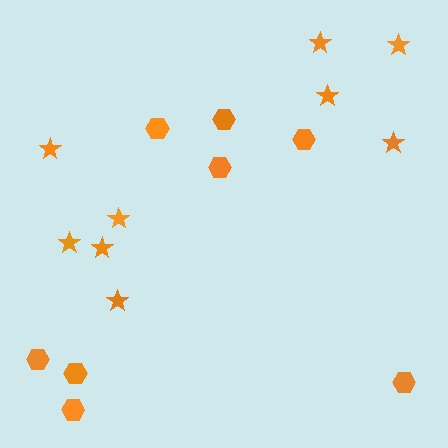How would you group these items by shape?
There are 2 groups: one group of stars (9) and one group of hexagons (8).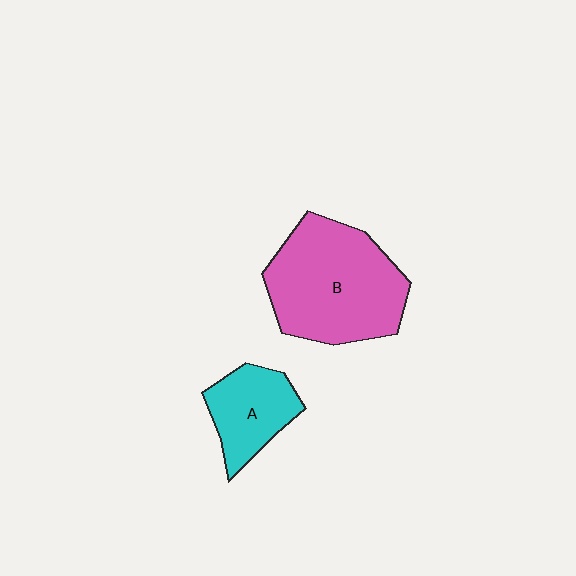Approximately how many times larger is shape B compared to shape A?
Approximately 2.1 times.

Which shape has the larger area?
Shape B (pink).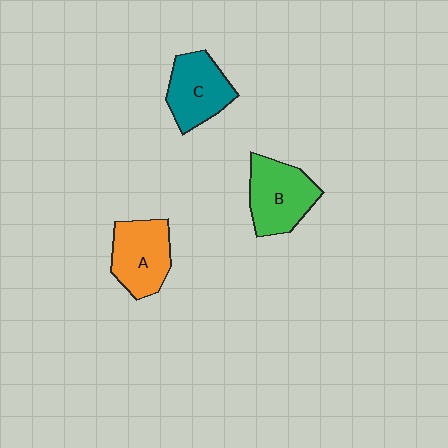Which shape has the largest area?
Shape B (green).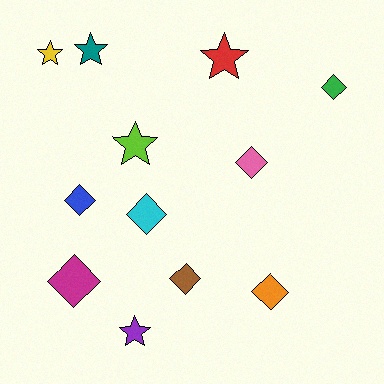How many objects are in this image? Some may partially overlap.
There are 12 objects.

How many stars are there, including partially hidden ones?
There are 5 stars.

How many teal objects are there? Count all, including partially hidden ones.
There is 1 teal object.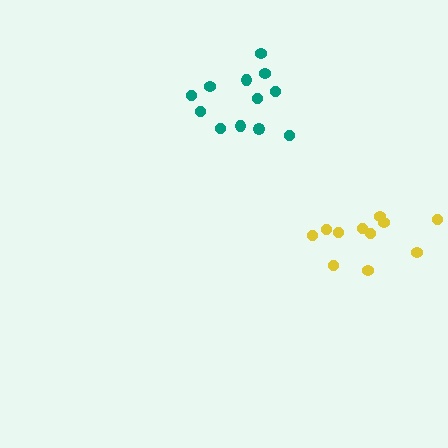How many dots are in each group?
Group 1: 11 dots, Group 2: 12 dots (23 total).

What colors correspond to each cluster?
The clusters are colored: yellow, teal.